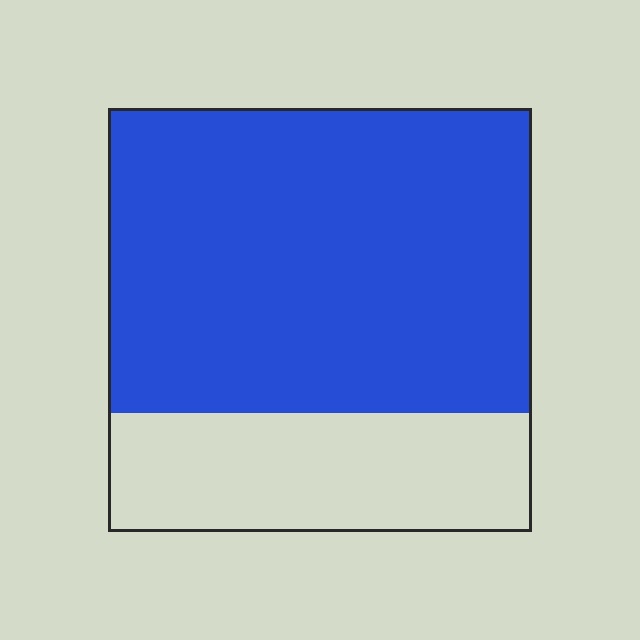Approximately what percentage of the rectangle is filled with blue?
Approximately 70%.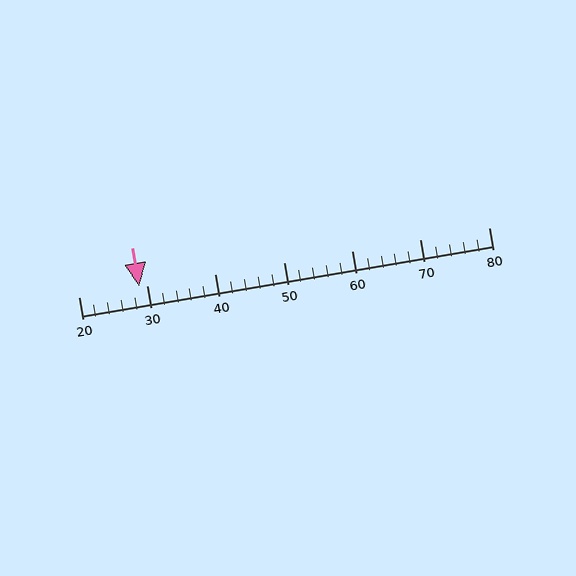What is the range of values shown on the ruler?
The ruler shows values from 20 to 80.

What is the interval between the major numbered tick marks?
The major tick marks are spaced 10 units apart.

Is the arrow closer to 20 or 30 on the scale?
The arrow is closer to 30.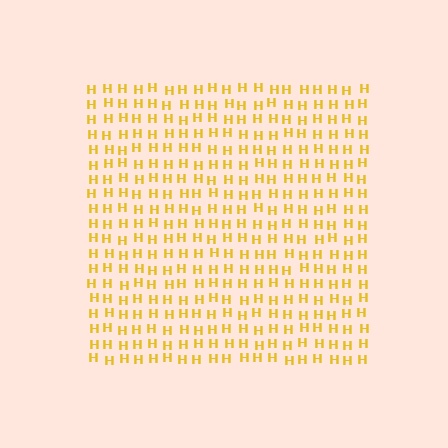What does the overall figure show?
The overall figure shows a square.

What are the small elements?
The small elements are letter H's.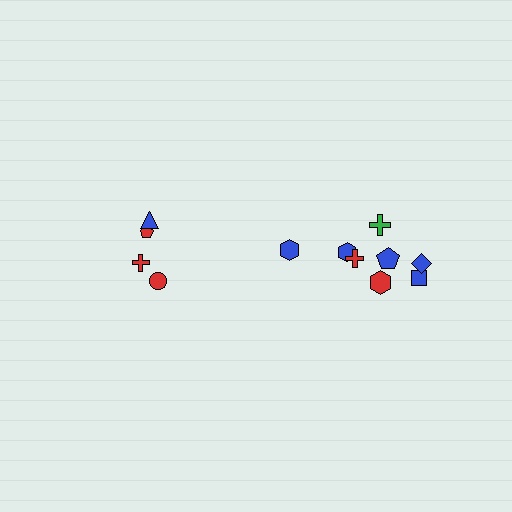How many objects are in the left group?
There are 5 objects.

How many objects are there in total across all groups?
There are 13 objects.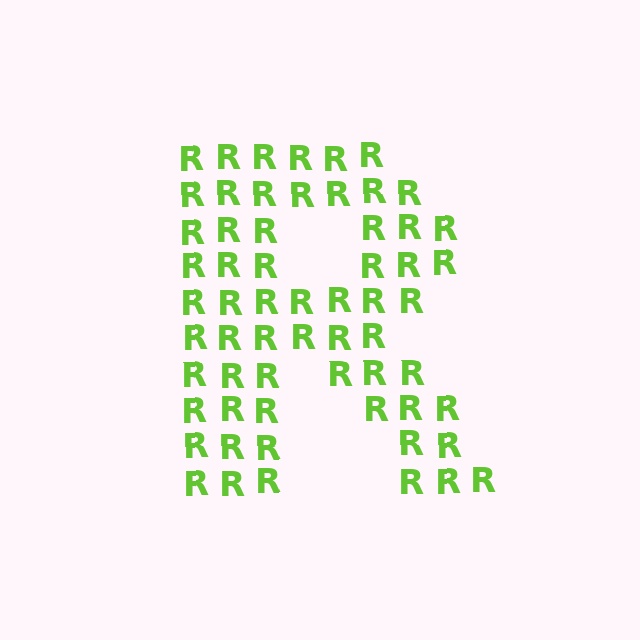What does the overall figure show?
The overall figure shows the letter R.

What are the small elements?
The small elements are letter R's.